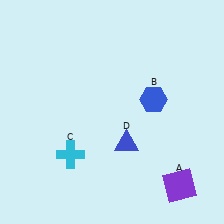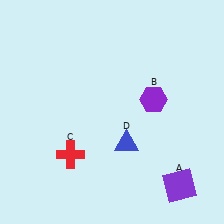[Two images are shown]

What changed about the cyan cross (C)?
In Image 1, C is cyan. In Image 2, it changed to red.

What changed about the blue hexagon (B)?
In Image 1, B is blue. In Image 2, it changed to purple.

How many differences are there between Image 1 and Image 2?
There are 2 differences between the two images.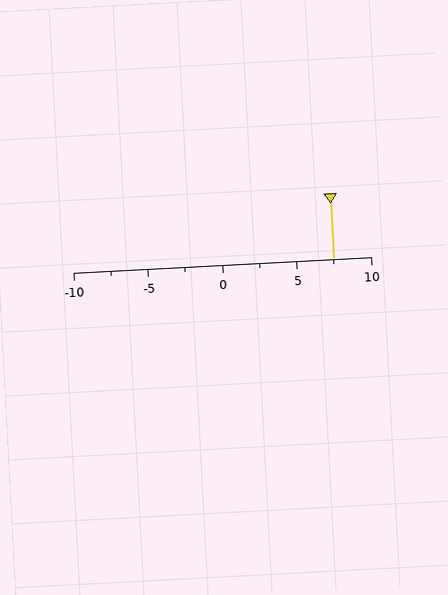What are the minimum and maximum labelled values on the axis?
The axis runs from -10 to 10.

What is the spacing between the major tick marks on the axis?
The major ticks are spaced 5 apart.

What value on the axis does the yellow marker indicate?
The marker indicates approximately 7.5.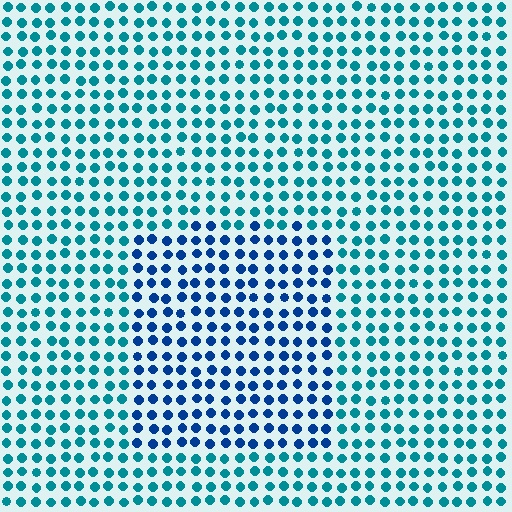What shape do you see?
I see a rectangle.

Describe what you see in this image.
The image is filled with small teal elements in a uniform arrangement. A rectangle-shaped region is visible where the elements are tinted to a slightly different hue, forming a subtle color boundary.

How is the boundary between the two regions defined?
The boundary is defined purely by a slight shift in hue (about 33 degrees). Spacing, size, and orientation are identical on both sides.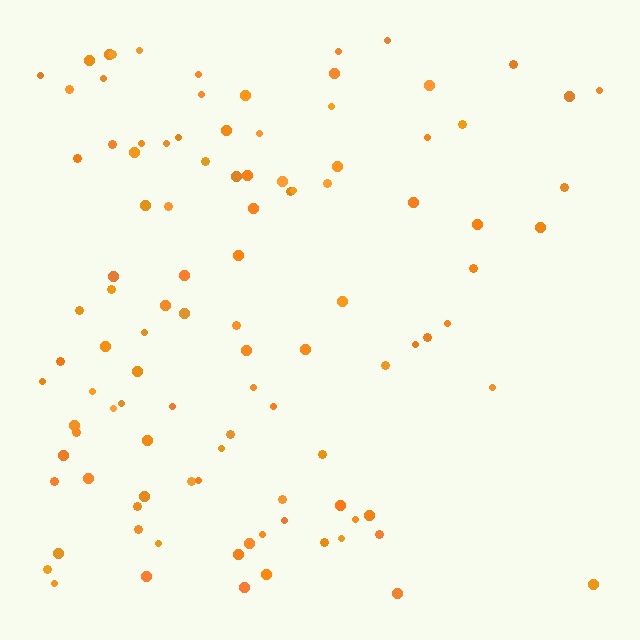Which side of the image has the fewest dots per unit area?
The right.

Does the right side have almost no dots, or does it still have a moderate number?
Still a moderate number, just noticeably fewer than the left.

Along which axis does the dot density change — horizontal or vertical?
Horizontal.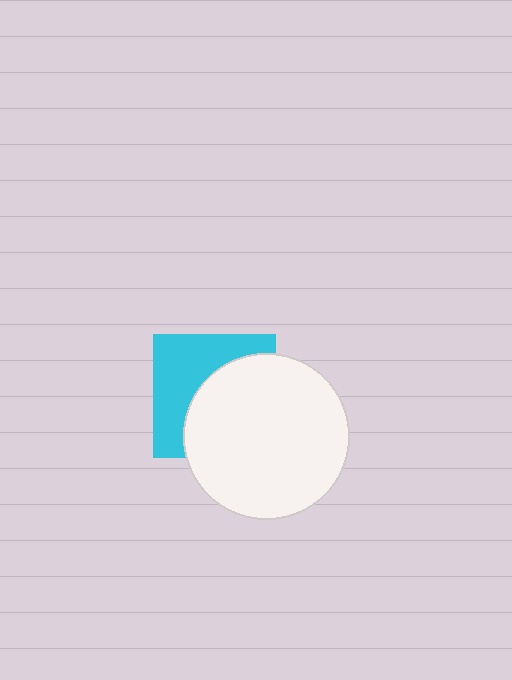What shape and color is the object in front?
The object in front is a white circle.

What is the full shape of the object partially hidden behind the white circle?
The partially hidden object is a cyan square.